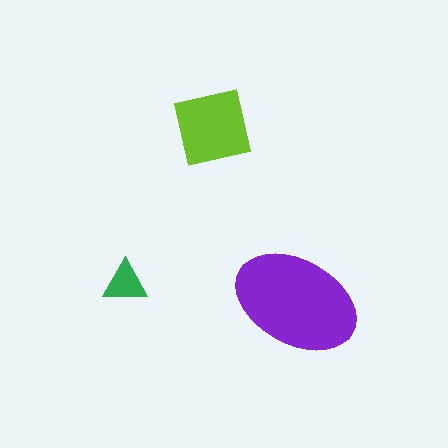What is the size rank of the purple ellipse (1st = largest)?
1st.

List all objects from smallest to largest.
The green triangle, the lime square, the purple ellipse.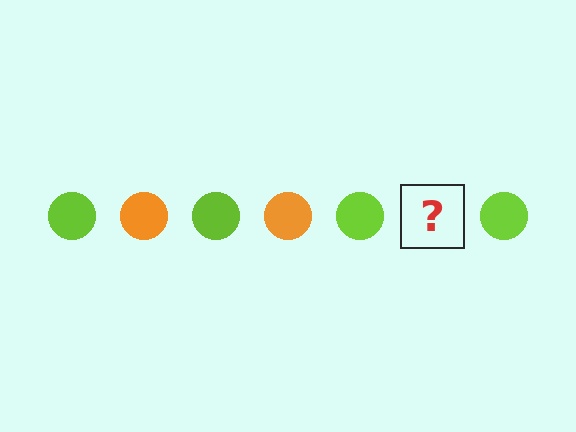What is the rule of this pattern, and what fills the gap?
The rule is that the pattern cycles through lime, orange circles. The gap should be filled with an orange circle.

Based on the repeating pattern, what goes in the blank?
The blank should be an orange circle.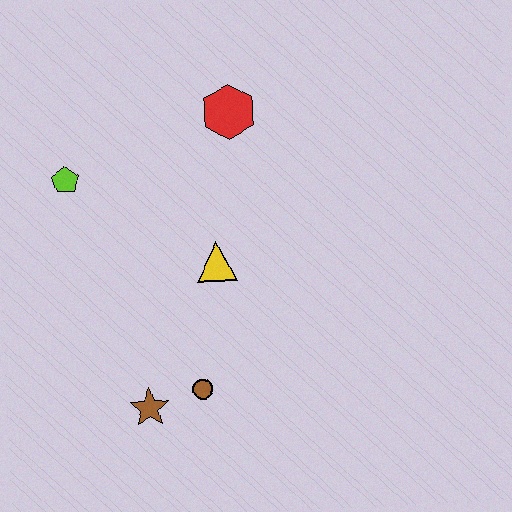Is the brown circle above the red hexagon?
No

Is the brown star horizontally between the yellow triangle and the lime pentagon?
Yes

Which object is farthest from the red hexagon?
The brown star is farthest from the red hexagon.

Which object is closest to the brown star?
The brown circle is closest to the brown star.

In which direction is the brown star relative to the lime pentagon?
The brown star is below the lime pentagon.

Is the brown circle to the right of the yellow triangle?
No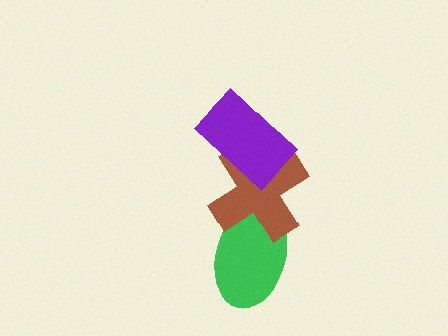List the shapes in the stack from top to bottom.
From top to bottom: the purple rectangle, the brown cross, the green ellipse.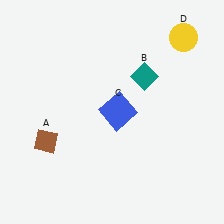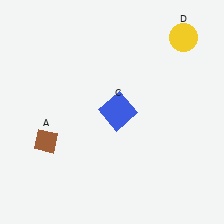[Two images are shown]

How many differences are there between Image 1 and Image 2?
There is 1 difference between the two images.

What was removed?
The teal diamond (B) was removed in Image 2.